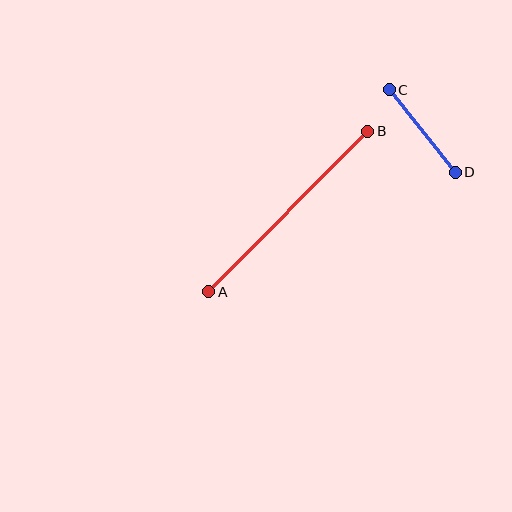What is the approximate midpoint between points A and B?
The midpoint is at approximately (288, 212) pixels.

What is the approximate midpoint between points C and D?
The midpoint is at approximately (422, 131) pixels.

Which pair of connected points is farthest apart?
Points A and B are farthest apart.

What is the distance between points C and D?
The distance is approximately 105 pixels.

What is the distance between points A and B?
The distance is approximately 226 pixels.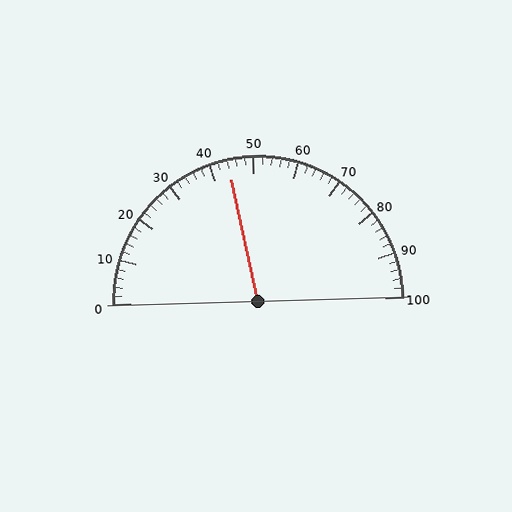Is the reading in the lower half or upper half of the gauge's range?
The reading is in the lower half of the range (0 to 100).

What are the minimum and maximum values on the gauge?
The gauge ranges from 0 to 100.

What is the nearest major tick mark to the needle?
The nearest major tick mark is 40.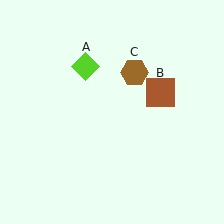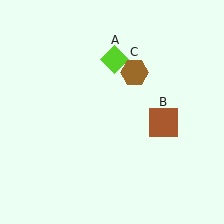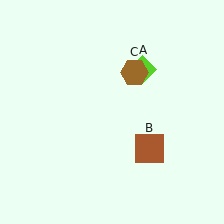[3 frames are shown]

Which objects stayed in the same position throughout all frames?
Brown hexagon (object C) remained stationary.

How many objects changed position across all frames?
2 objects changed position: lime diamond (object A), brown square (object B).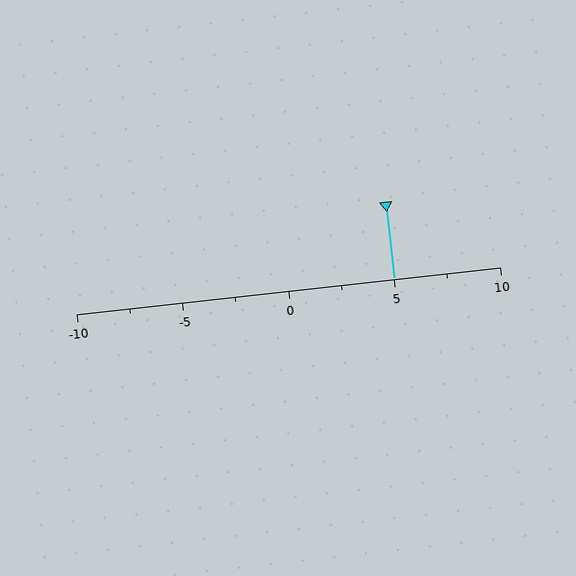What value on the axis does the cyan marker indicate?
The marker indicates approximately 5.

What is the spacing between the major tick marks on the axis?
The major ticks are spaced 5 apart.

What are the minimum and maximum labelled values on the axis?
The axis runs from -10 to 10.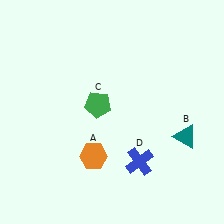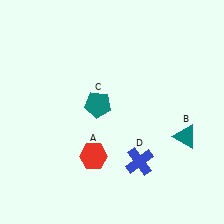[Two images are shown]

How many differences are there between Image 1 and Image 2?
There are 2 differences between the two images.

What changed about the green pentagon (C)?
In Image 1, C is green. In Image 2, it changed to teal.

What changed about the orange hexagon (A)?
In Image 1, A is orange. In Image 2, it changed to red.